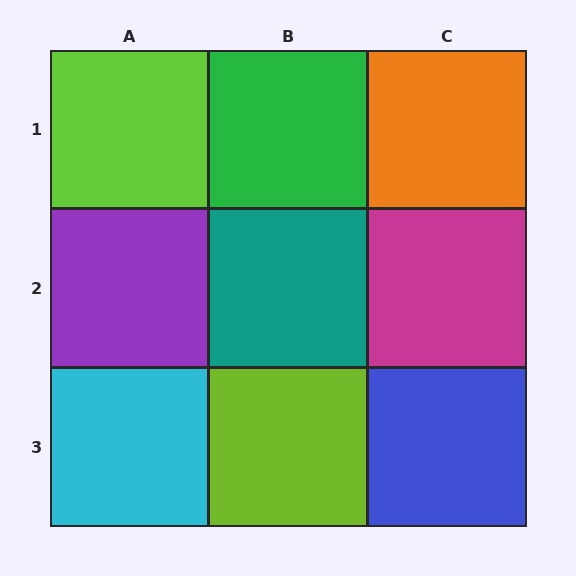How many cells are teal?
1 cell is teal.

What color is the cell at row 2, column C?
Magenta.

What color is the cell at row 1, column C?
Orange.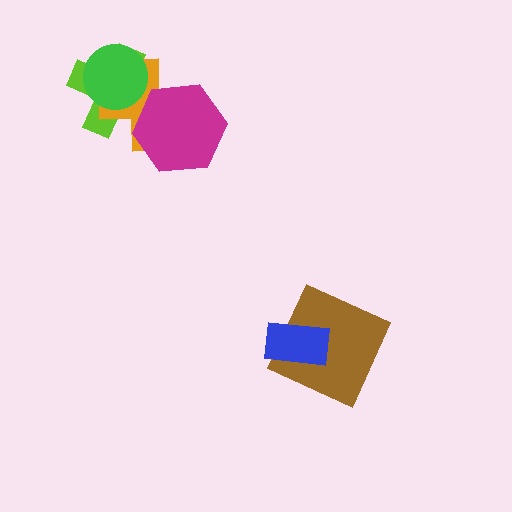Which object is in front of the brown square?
The blue rectangle is in front of the brown square.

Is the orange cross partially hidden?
Yes, it is partially covered by another shape.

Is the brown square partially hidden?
Yes, it is partially covered by another shape.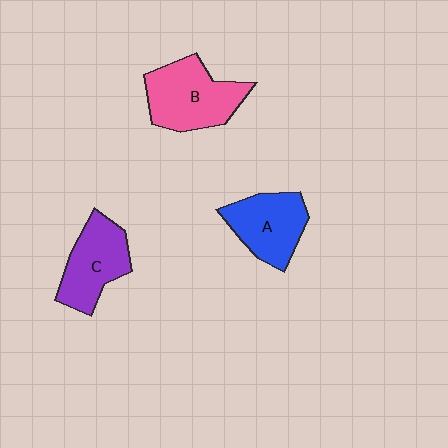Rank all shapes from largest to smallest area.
From largest to smallest: B (pink), C (purple), A (blue).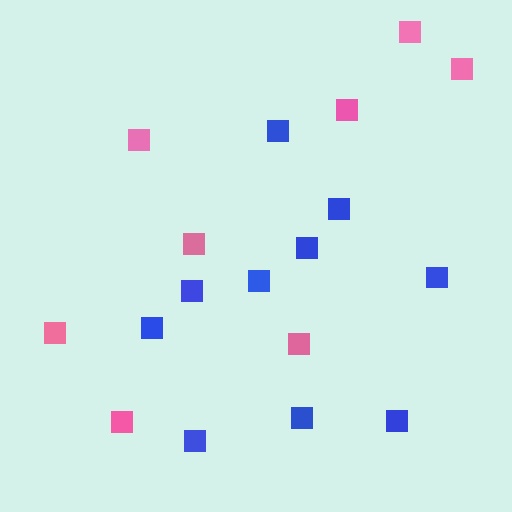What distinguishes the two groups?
There are 2 groups: one group of blue squares (10) and one group of pink squares (8).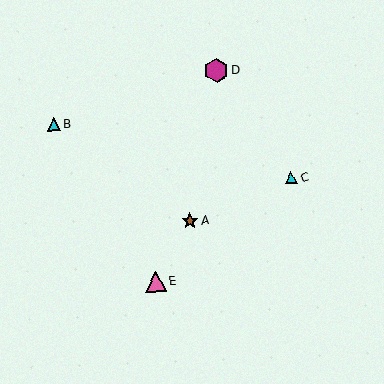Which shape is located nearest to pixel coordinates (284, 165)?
The cyan triangle (labeled C) at (291, 178) is nearest to that location.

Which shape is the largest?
The magenta hexagon (labeled D) is the largest.